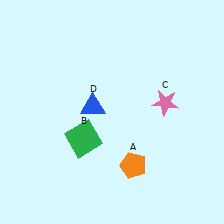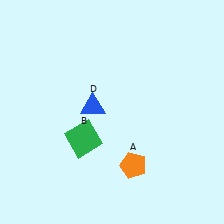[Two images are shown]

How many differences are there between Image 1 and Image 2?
There is 1 difference between the two images.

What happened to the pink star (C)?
The pink star (C) was removed in Image 2. It was in the top-right area of Image 1.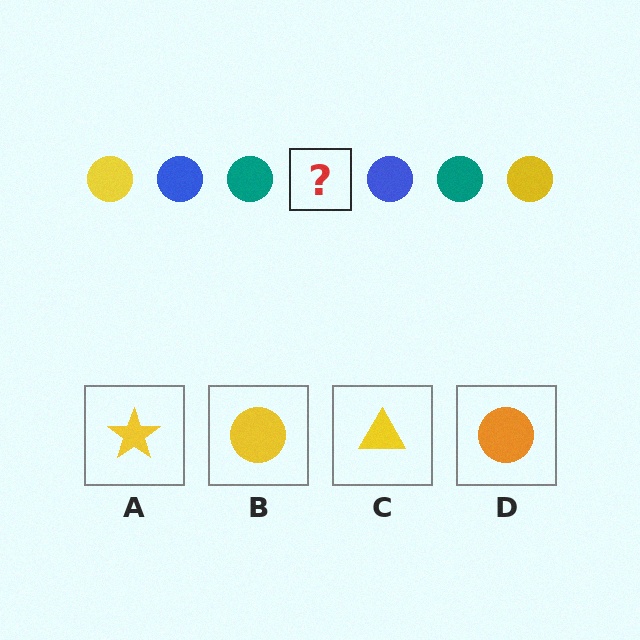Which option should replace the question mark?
Option B.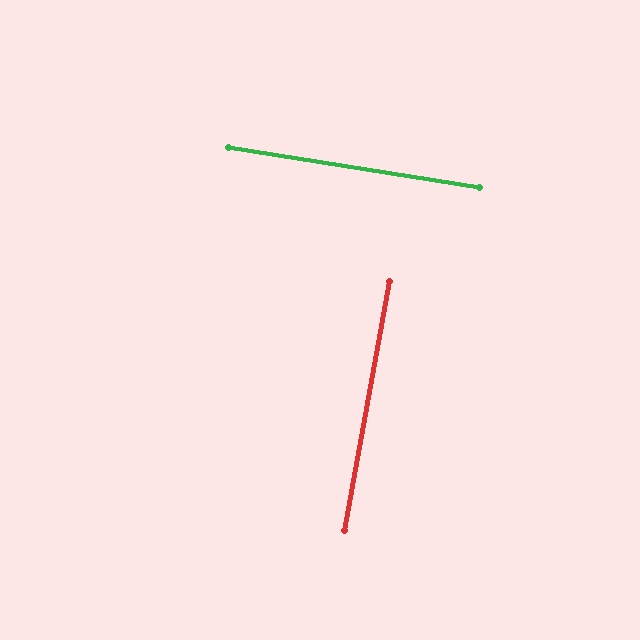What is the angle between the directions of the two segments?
Approximately 89 degrees.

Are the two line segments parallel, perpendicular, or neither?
Perpendicular — they meet at approximately 89°.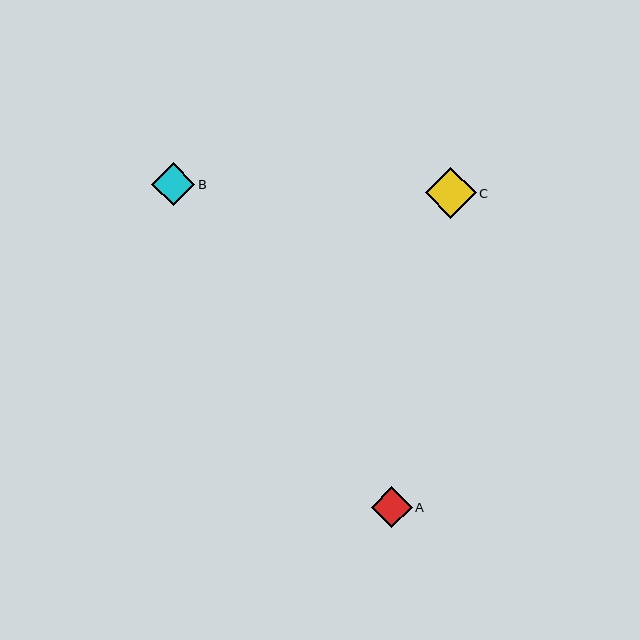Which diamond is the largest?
Diamond C is the largest with a size of approximately 51 pixels.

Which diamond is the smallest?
Diamond A is the smallest with a size of approximately 41 pixels.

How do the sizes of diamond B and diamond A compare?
Diamond B and diamond A are approximately the same size.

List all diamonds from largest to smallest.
From largest to smallest: C, B, A.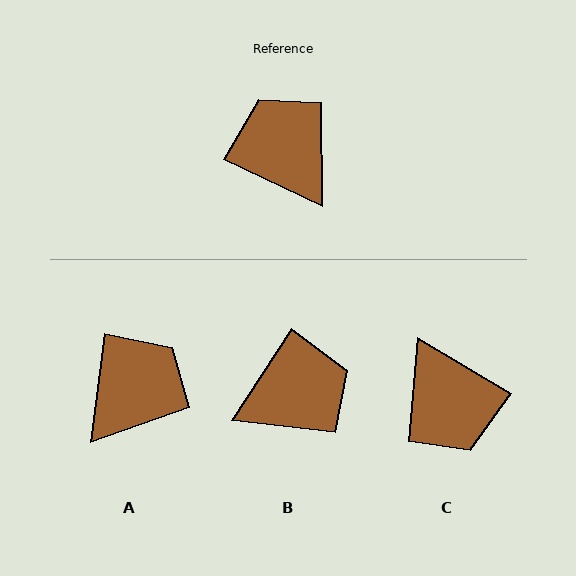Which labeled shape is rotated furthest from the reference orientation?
C, about 175 degrees away.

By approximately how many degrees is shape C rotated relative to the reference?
Approximately 175 degrees counter-clockwise.